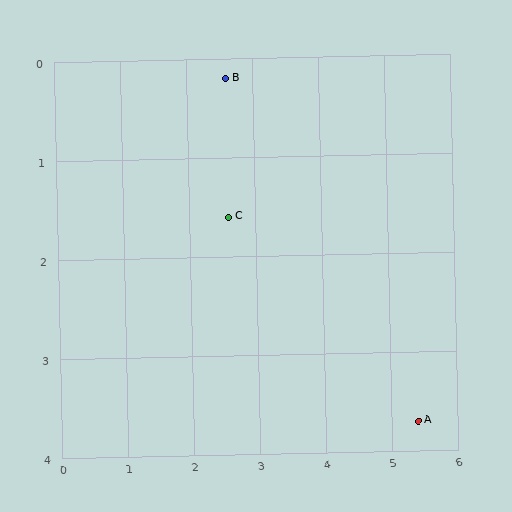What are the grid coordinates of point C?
Point C is at approximately (2.6, 1.6).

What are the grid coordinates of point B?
Point B is at approximately (2.6, 0.2).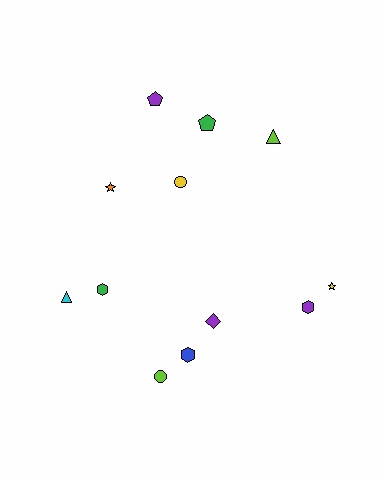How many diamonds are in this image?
There is 1 diamond.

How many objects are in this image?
There are 12 objects.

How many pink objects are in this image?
There are no pink objects.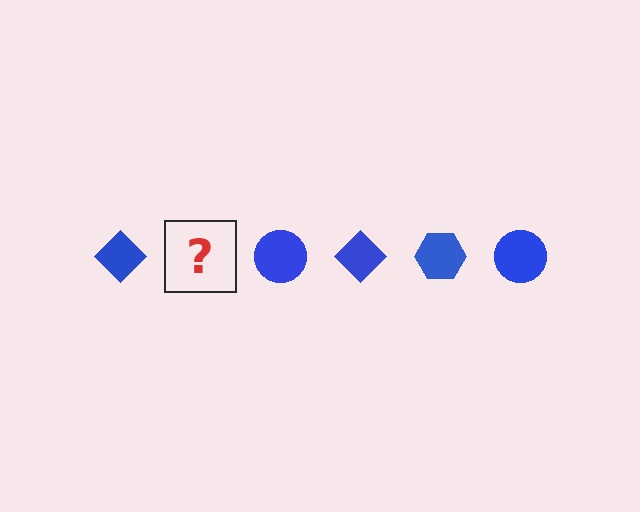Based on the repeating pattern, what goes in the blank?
The blank should be a blue hexagon.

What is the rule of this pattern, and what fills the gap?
The rule is that the pattern cycles through diamond, hexagon, circle shapes in blue. The gap should be filled with a blue hexagon.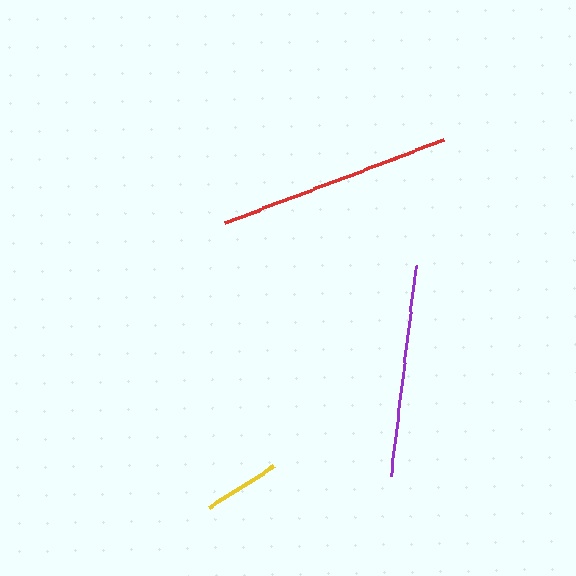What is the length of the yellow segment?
The yellow segment is approximately 76 pixels long.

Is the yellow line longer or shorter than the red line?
The red line is longer than the yellow line.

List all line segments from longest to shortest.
From longest to shortest: red, purple, yellow.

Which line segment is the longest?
The red line is the longest at approximately 235 pixels.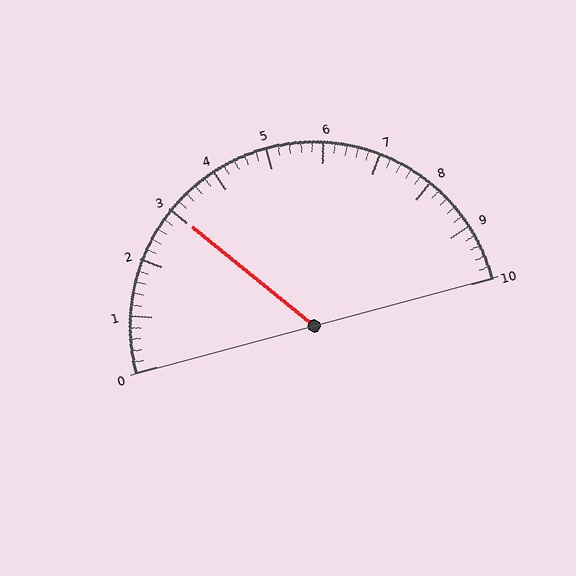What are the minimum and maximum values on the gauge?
The gauge ranges from 0 to 10.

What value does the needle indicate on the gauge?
The needle indicates approximately 3.0.